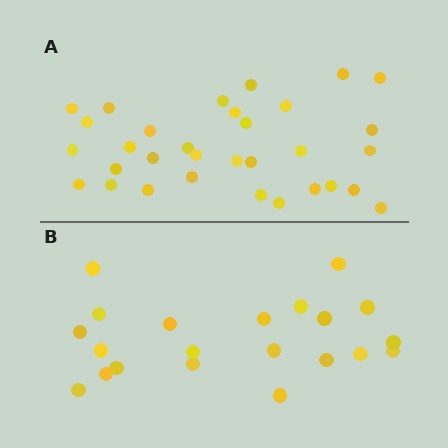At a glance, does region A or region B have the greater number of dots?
Region A (the top region) has more dots.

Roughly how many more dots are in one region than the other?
Region A has roughly 12 or so more dots than region B.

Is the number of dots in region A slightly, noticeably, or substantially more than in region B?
Region A has substantially more. The ratio is roughly 1.5 to 1.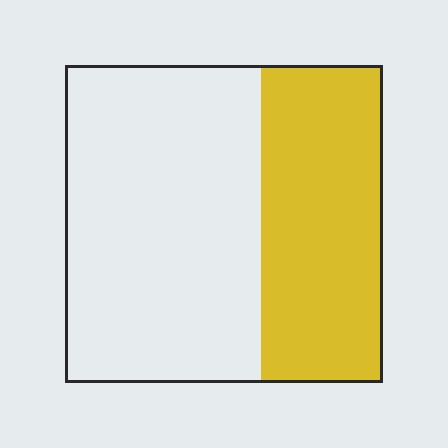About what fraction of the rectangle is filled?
About three eighths (3/8).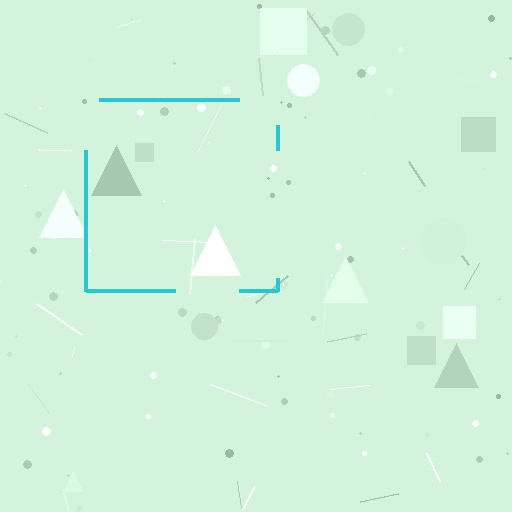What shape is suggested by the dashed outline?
The dashed outline suggests a square.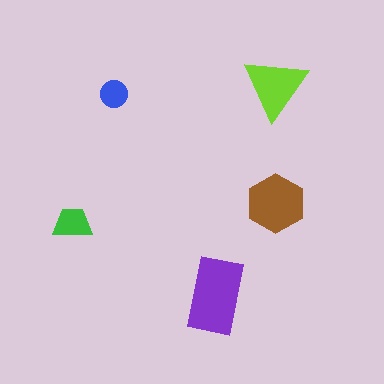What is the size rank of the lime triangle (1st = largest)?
3rd.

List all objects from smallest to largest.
The blue circle, the green trapezoid, the lime triangle, the brown hexagon, the purple rectangle.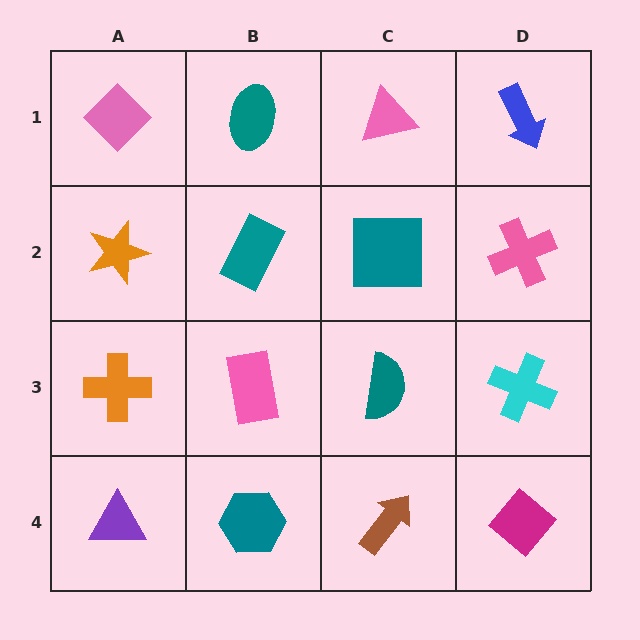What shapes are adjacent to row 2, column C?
A pink triangle (row 1, column C), a teal semicircle (row 3, column C), a teal rectangle (row 2, column B), a pink cross (row 2, column D).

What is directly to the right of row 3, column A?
A pink rectangle.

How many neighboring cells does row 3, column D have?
3.